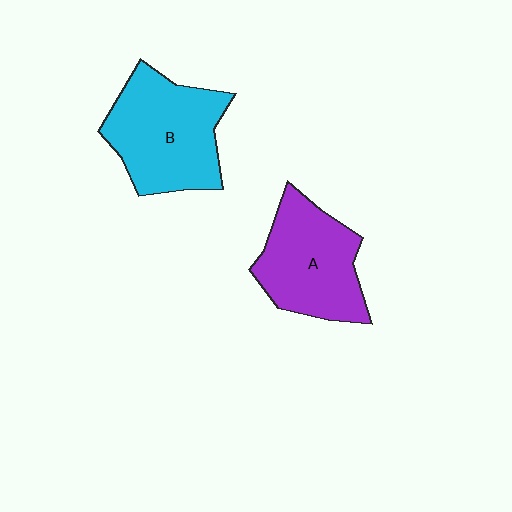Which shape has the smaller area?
Shape A (purple).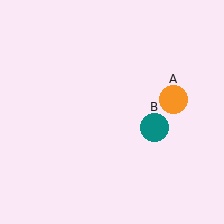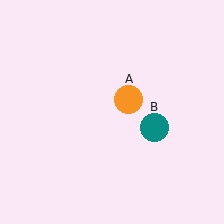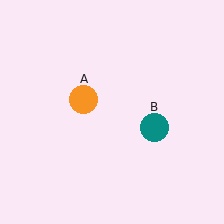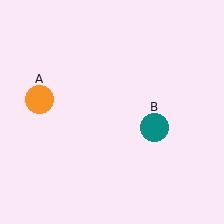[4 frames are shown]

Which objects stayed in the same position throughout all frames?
Teal circle (object B) remained stationary.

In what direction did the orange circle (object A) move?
The orange circle (object A) moved left.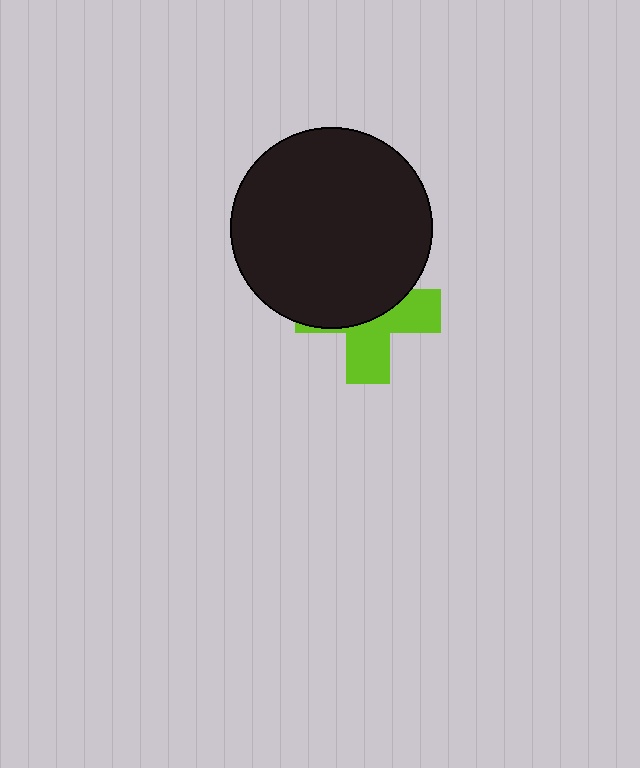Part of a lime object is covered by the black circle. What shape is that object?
It is a cross.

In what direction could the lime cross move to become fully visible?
The lime cross could move down. That would shift it out from behind the black circle entirely.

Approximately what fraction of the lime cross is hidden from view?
Roughly 53% of the lime cross is hidden behind the black circle.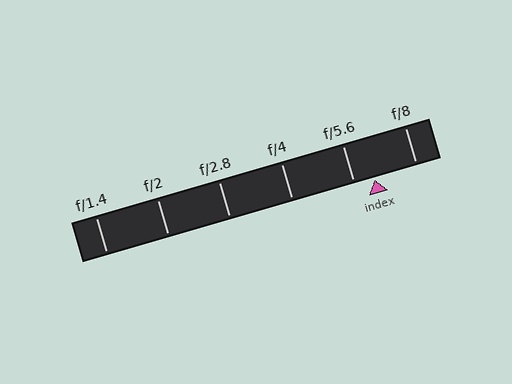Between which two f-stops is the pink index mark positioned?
The index mark is between f/5.6 and f/8.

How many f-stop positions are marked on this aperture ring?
There are 6 f-stop positions marked.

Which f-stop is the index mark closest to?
The index mark is closest to f/5.6.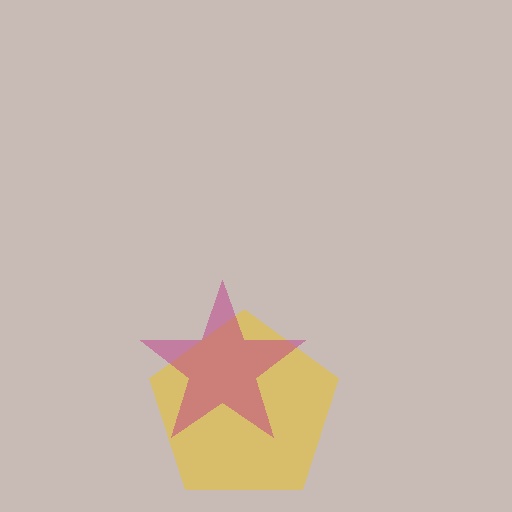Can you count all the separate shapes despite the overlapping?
Yes, there are 2 separate shapes.